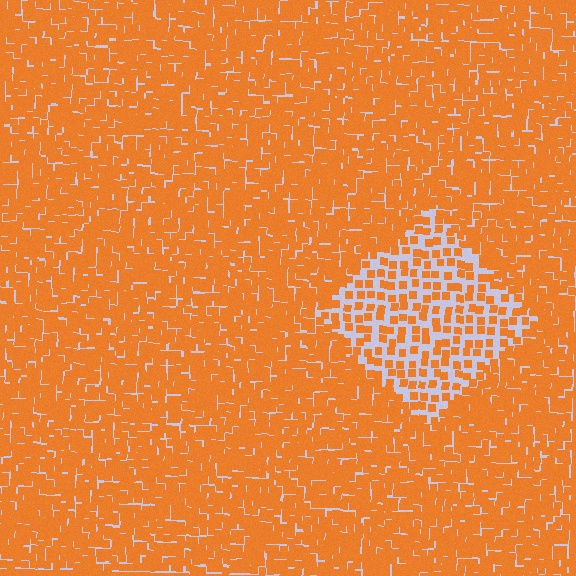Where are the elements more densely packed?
The elements are more densely packed outside the diamond boundary.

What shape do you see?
I see a diamond.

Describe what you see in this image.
The image contains small orange elements arranged at two different densities. A diamond-shaped region is visible where the elements are less densely packed than the surrounding area.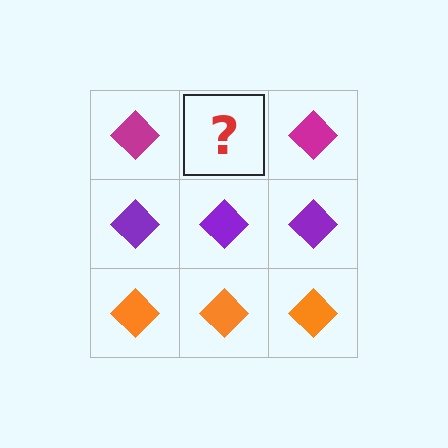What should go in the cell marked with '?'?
The missing cell should contain a magenta diamond.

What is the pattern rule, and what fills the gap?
The rule is that each row has a consistent color. The gap should be filled with a magenta diamond.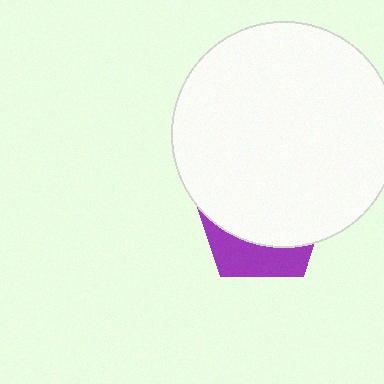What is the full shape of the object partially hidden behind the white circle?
The partially hidden object is a purple pentagon.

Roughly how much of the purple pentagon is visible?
A small part of it is visible (roughly 30%).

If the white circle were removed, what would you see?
You would see the complete purple pentagon.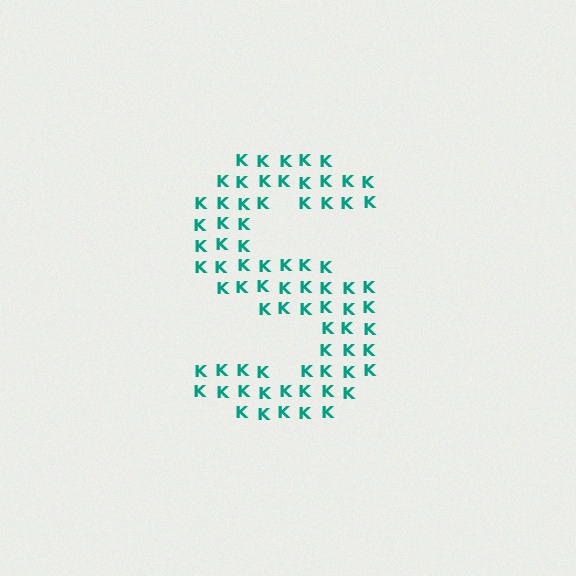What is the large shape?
The large shape is the letter S.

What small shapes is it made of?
It is made of small letter K's.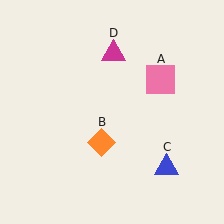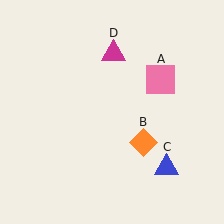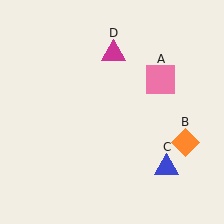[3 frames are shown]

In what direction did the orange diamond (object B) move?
The orange diamond (object B) moved right.